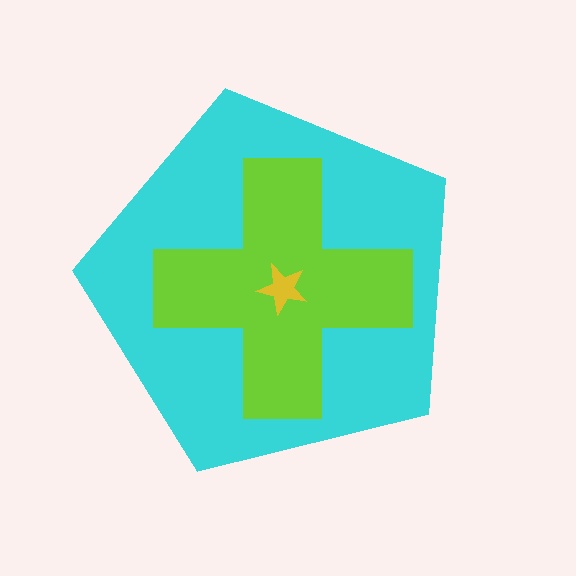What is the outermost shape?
The cyan pentagon.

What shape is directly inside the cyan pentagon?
The lime cross.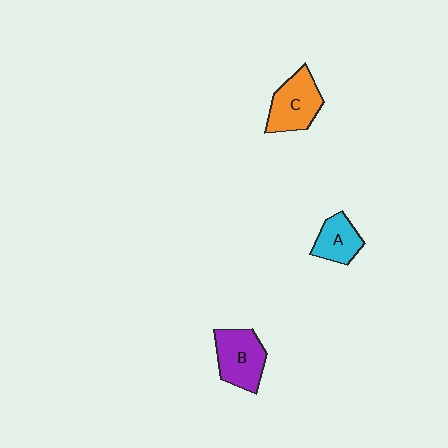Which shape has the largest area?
Shape B (purple).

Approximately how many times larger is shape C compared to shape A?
Approximately 1.4 times.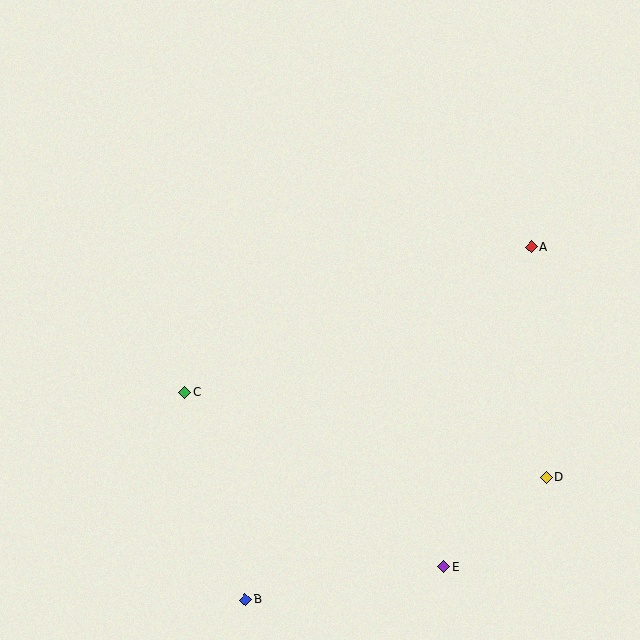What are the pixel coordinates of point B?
Point B is at (245, 600).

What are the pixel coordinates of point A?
Point A is at (531, 247).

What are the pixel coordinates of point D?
Point D is at (546, 477).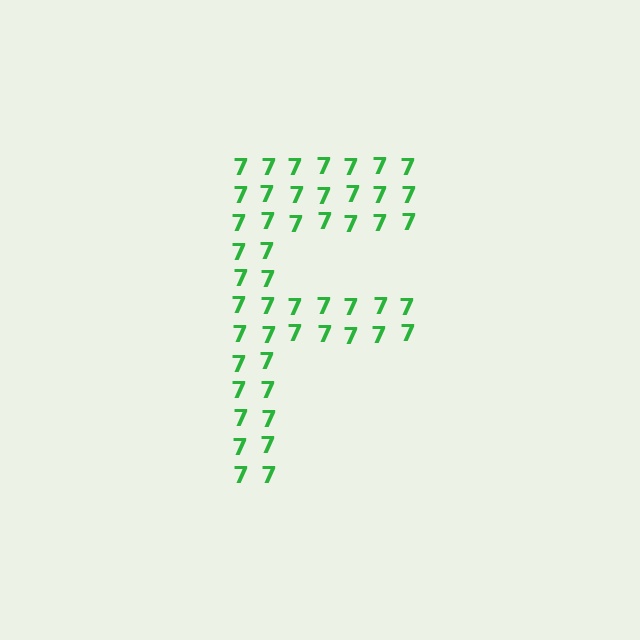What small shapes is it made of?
It is made of small digit 7's.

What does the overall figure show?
The overall figure shows the letter F.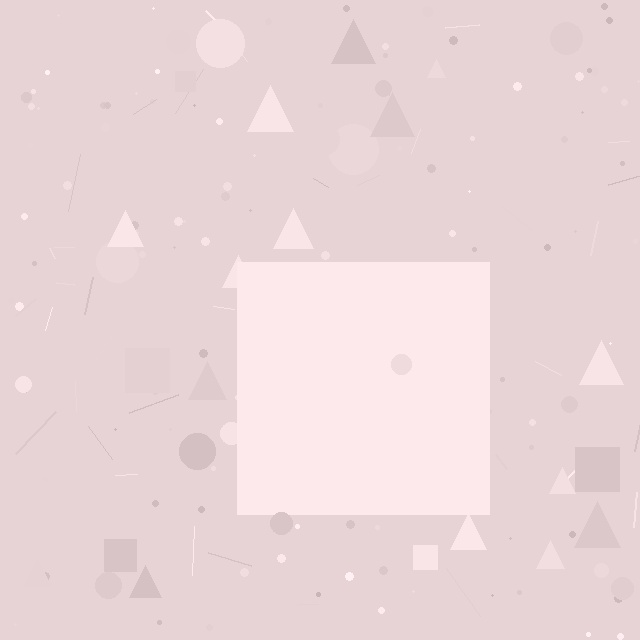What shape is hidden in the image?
A square is hidden in the image.